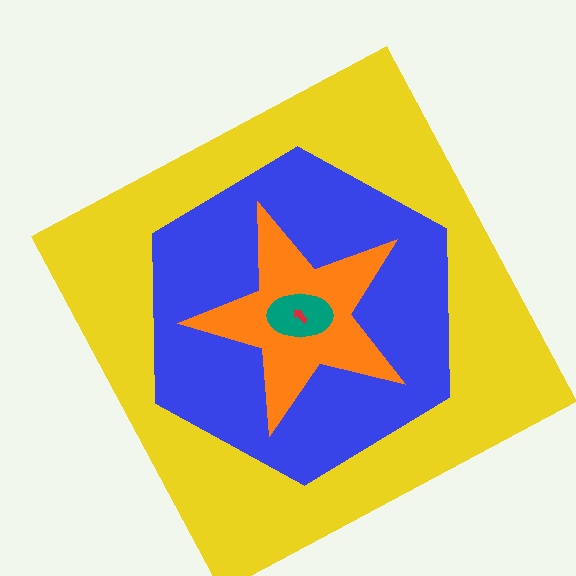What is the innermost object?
The red arrow.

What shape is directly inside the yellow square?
The blue hexagon.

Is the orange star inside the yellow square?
Yes.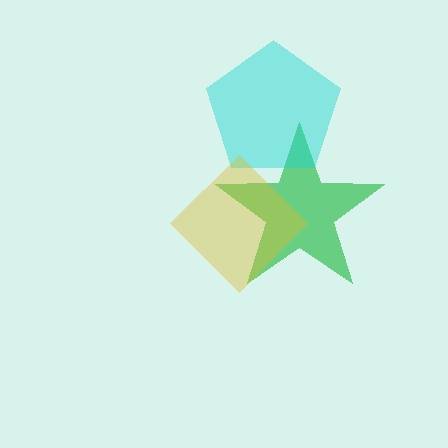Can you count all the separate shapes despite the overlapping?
Yes, there are 3 separate shapes.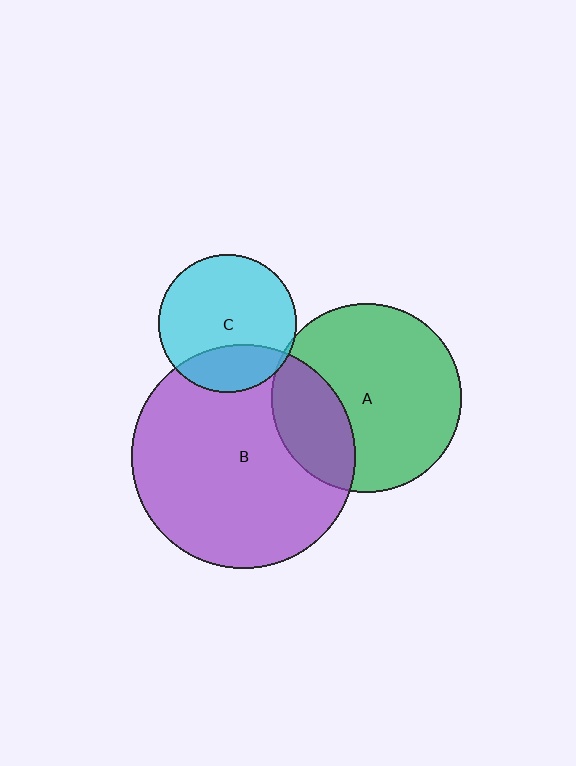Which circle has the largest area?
Circle B (purple).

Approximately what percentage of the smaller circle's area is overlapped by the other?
Approximately 5%.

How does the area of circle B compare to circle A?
Approximately 1.4 times.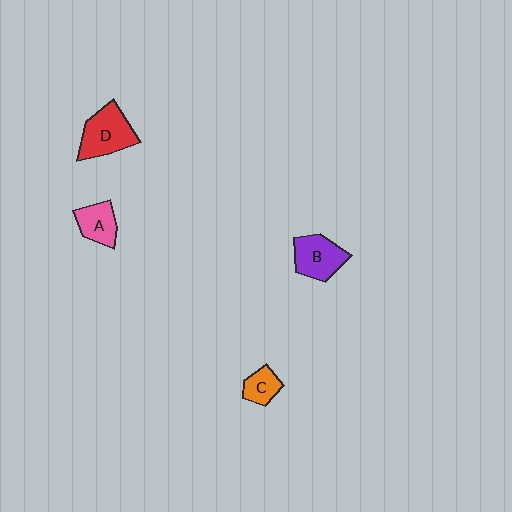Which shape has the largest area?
Shape D (red).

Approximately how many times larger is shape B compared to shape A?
Approximately 1.3 times.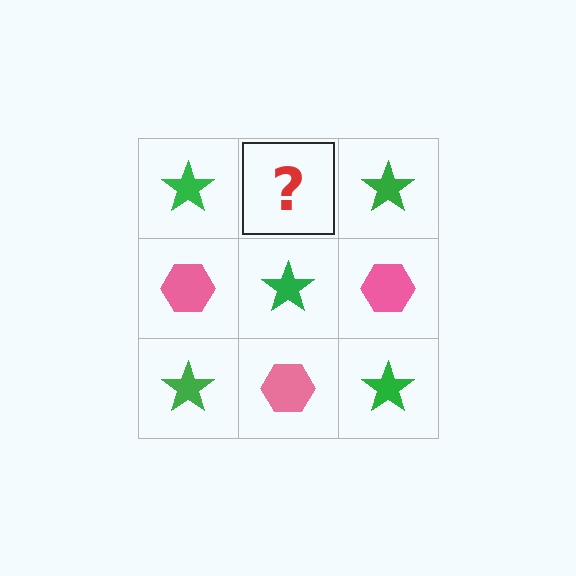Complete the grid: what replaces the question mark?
The question mark should be replaced with a pink hexagon.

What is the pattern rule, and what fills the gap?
The rule is that it alternates green star and pink hexagon in a checkerboard pattern. The gap should be filled with a pink hexagon.